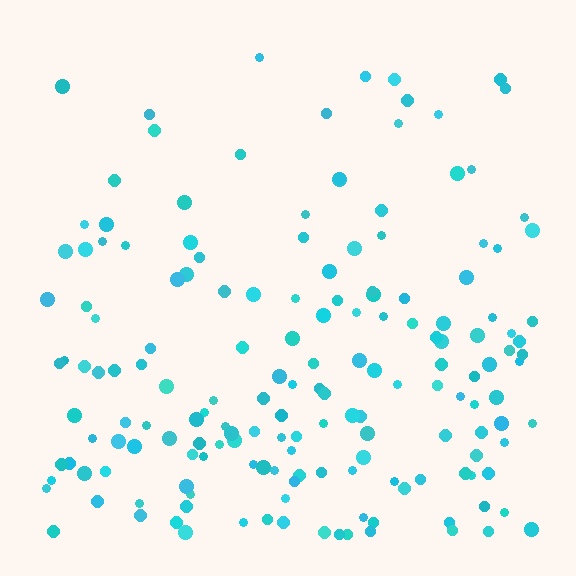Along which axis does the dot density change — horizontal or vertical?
Vertical.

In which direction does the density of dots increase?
From top to bottom, with the bottom side densest.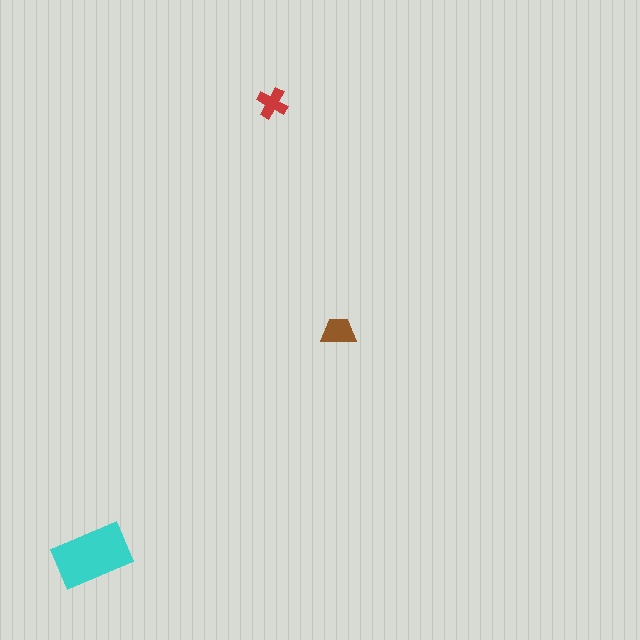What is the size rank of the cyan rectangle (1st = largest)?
1st.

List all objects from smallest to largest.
The red cross, the brown trapezoid, the cyan rectangle.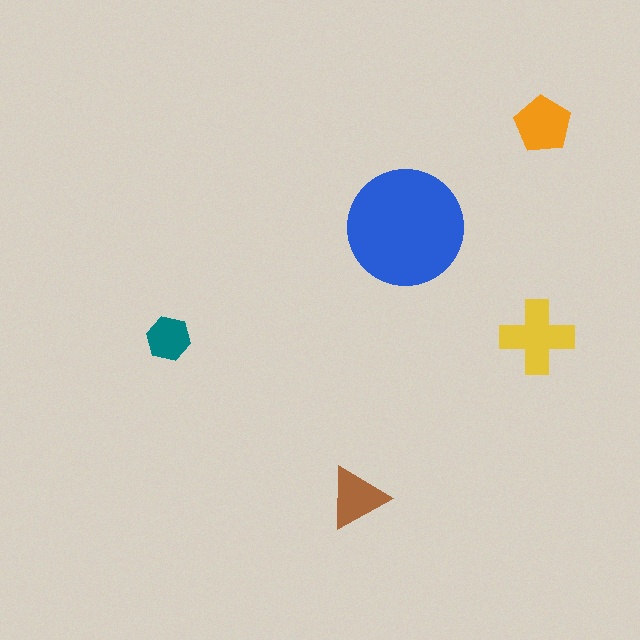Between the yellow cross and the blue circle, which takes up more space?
The blue circle.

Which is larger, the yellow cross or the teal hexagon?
The yellow cross.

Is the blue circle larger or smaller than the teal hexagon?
Larger.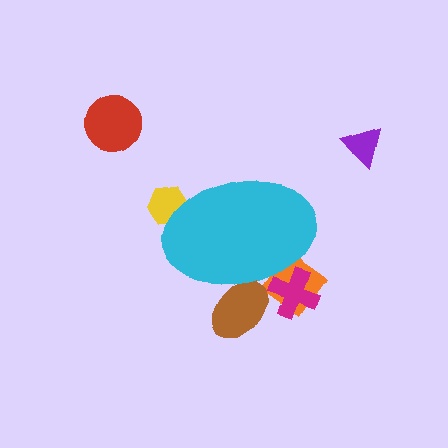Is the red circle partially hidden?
No, the red circle is fully visible.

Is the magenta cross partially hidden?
Yes, the magenta cross is partially hidden behind the cyan ellipse.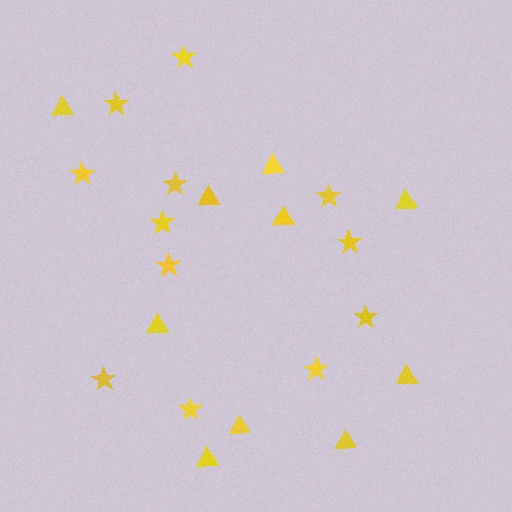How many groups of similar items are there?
There are 2 groups: one group of triangles (10) and one group of stars (12).